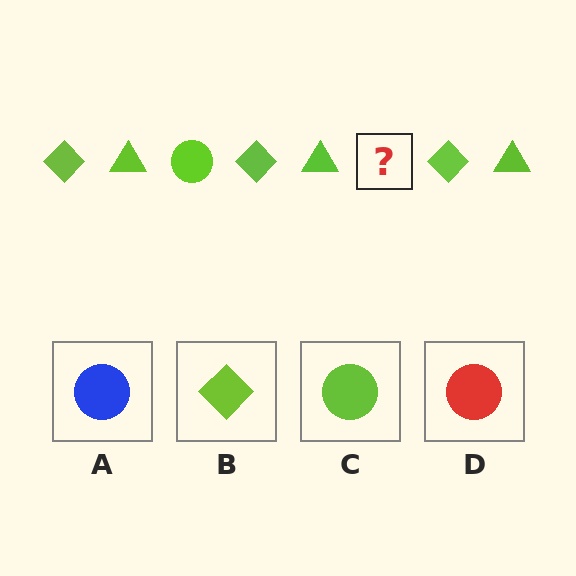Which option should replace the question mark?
Option C.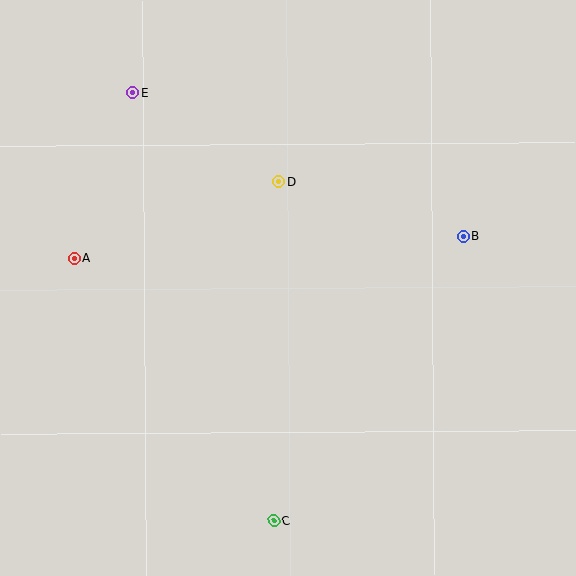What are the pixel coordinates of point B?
Point B is at (463, 236).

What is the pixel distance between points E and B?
The distance between E and B is 360 pixels.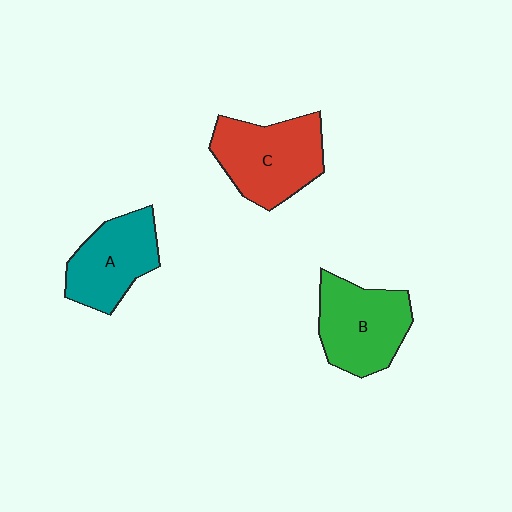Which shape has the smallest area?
Shape A (teal).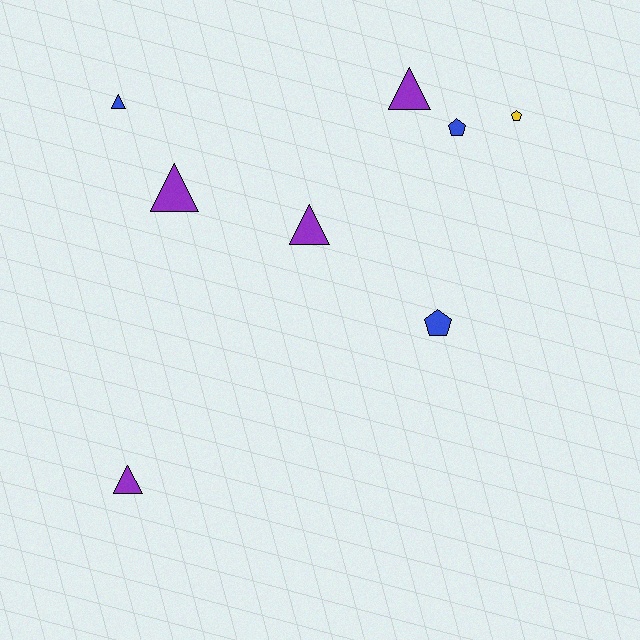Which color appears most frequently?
Purple, with 4 objects.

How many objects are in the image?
There are 8 objects.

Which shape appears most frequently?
Triangle, with 5 objects.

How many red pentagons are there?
There are no red pentagons.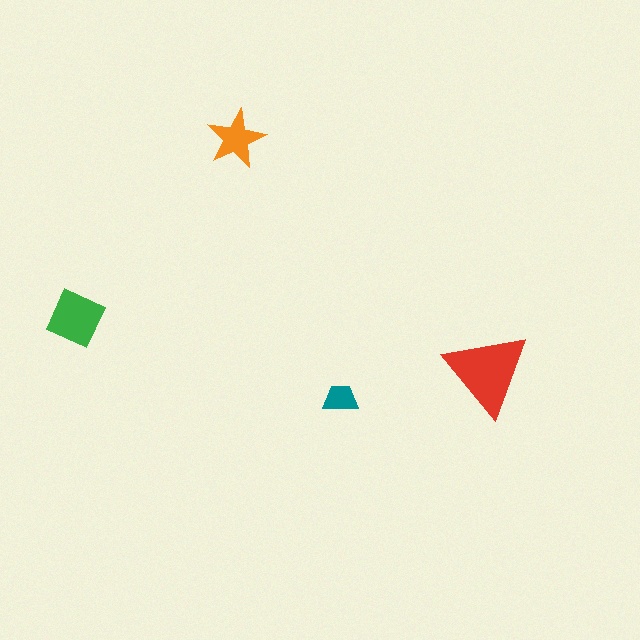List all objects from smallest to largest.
The teal trapezoid, the orange star, the green diamond, the red triangle.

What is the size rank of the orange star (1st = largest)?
3rd.